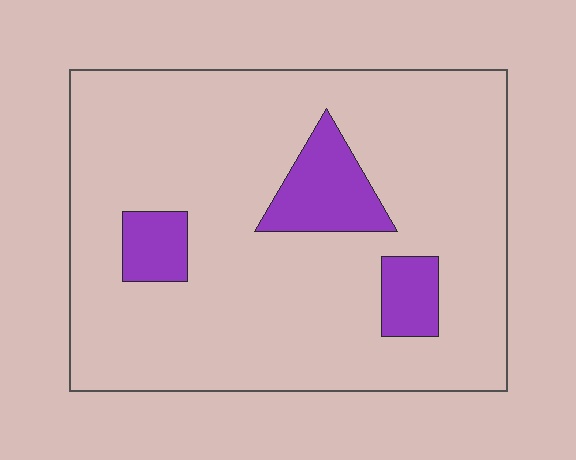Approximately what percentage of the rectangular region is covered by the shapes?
Approximately 15%.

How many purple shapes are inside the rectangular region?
3.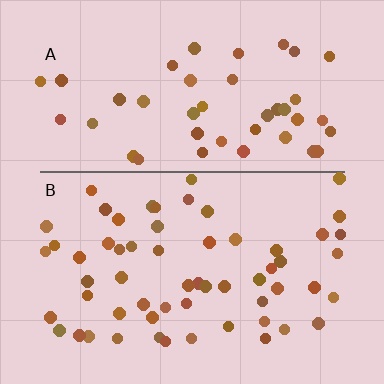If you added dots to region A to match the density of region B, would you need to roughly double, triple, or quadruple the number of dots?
Approximately double.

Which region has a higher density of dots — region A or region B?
B (the bottom).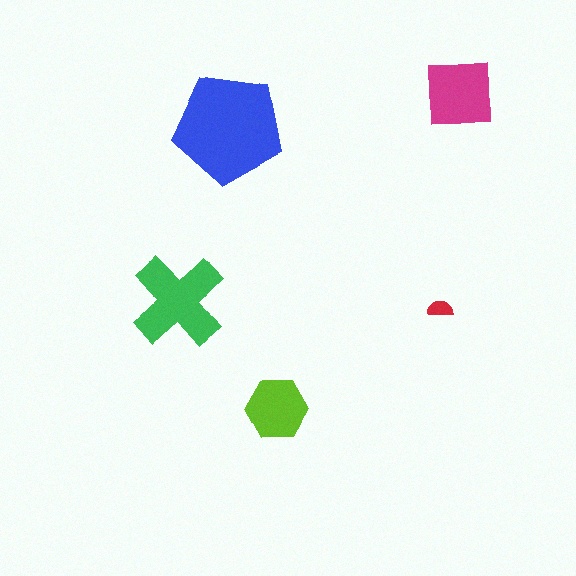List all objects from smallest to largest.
The red semicircle, the lime hexagon, the magenta square, the green cross, the blue pentagon.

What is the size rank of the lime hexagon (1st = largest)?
4th.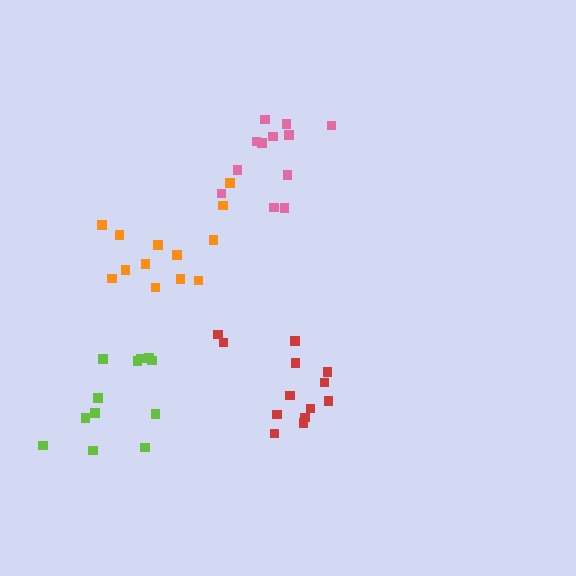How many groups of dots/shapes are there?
There are 4 groups.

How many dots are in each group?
Group 1: 13 dots, Group 2: 12 dots, Group 3: 13 dots, Group 4: 12 dots (50 total).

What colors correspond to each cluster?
The clusters are colored: red, pink, orange, lime.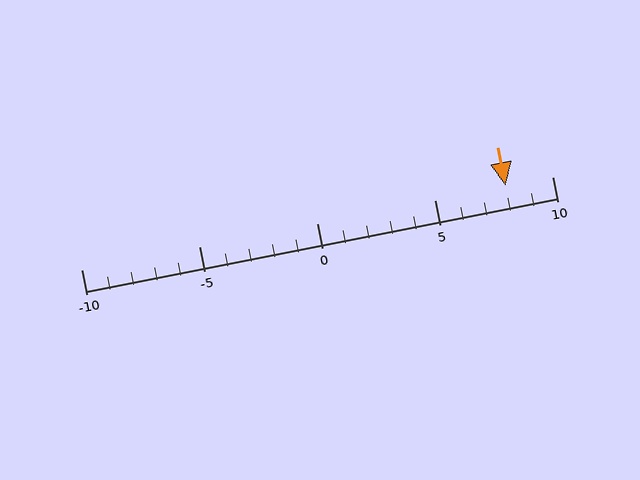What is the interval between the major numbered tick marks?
The major tick marks are spaced 5 units apart.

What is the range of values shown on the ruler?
The ruler shows values from -10 to 10.